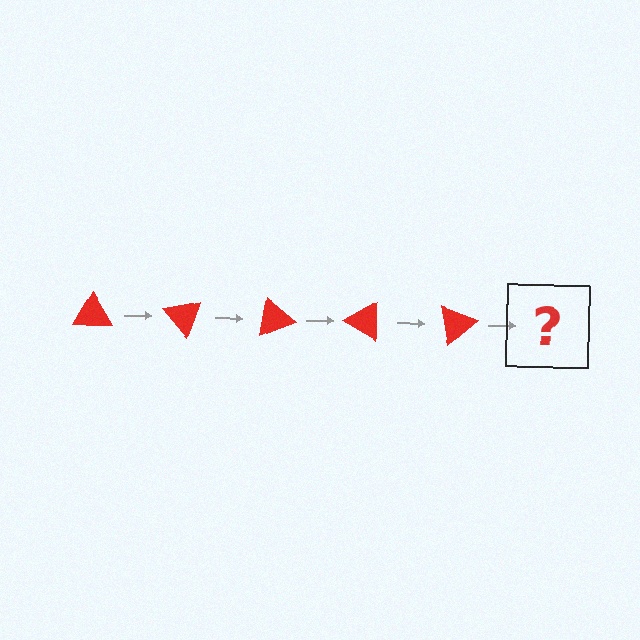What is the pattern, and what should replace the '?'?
The pattern is that the triangle rotates 50 degrees each step. The '?' should be a red triangle rotated 250 degrees.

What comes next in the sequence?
The next element should be a red triangle rotated 250 degrees.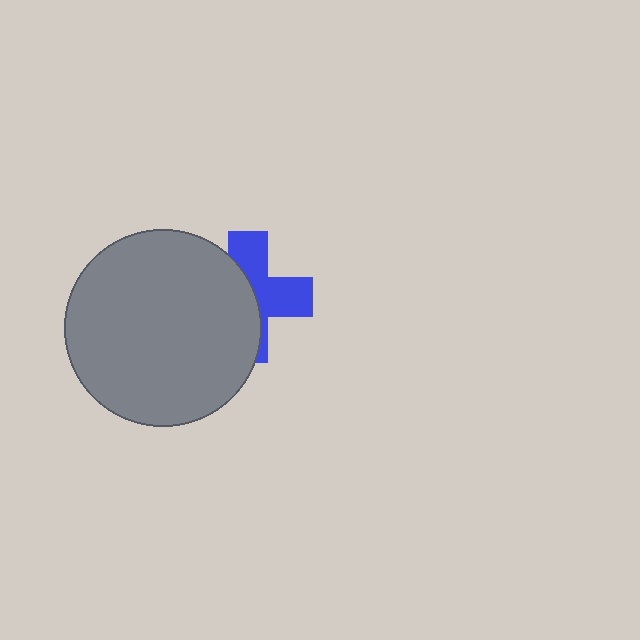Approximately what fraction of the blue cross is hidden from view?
Roughly 53% of the blue cross is hidden behind the gray circle.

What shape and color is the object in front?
The object in front is a gray circle.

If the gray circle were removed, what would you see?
You would see the complete blue cross.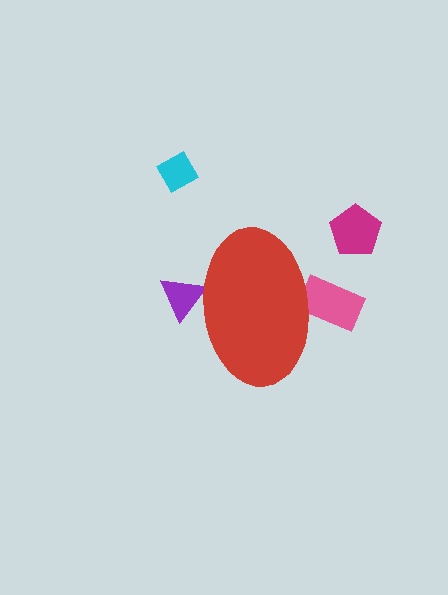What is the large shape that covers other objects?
A red ellipse.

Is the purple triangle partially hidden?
Yes, the purple triangle is partially hidden behind the red ellipse.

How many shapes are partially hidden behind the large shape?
2 shapes are partially hidden.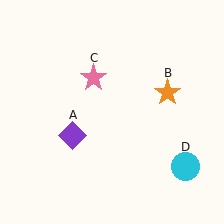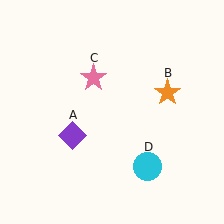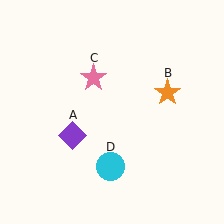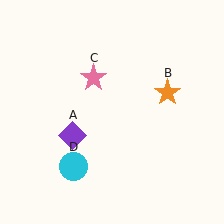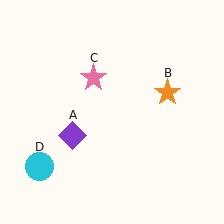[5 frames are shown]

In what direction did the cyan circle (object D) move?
The cyan circle (object D) moved left.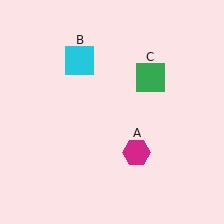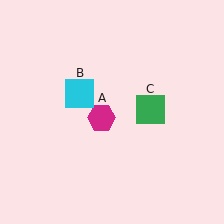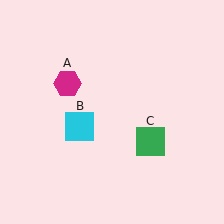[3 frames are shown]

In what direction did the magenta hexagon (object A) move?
The magenta hexagon (object A) moved up and to the left.